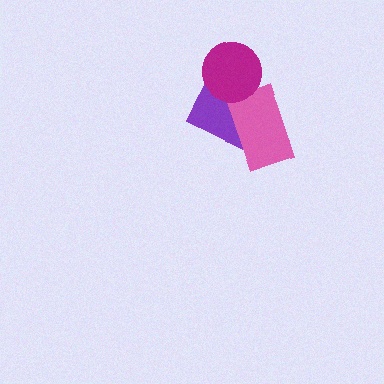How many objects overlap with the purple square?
2 objects overlap with the purple square.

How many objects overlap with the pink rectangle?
1 object overlaps with the pink rectangle.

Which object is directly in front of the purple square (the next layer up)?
The pink rectangle is directly in front of the purple square.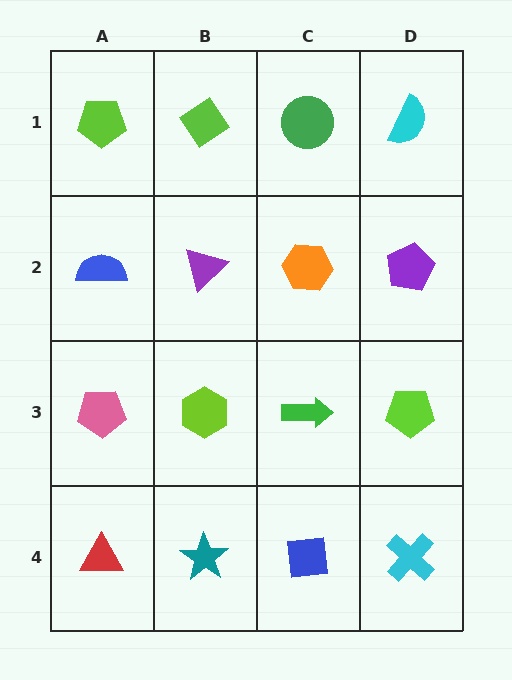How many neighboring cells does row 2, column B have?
4.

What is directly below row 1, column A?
A blue semicircle.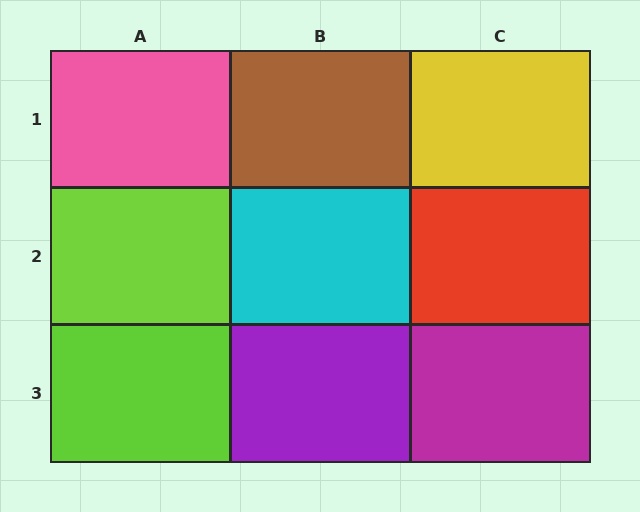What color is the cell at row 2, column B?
Cyan.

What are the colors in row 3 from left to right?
Lime, purple, magenta.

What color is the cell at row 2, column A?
Lime.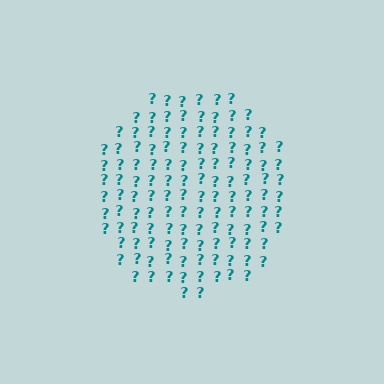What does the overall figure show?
The overall figure shows a circle.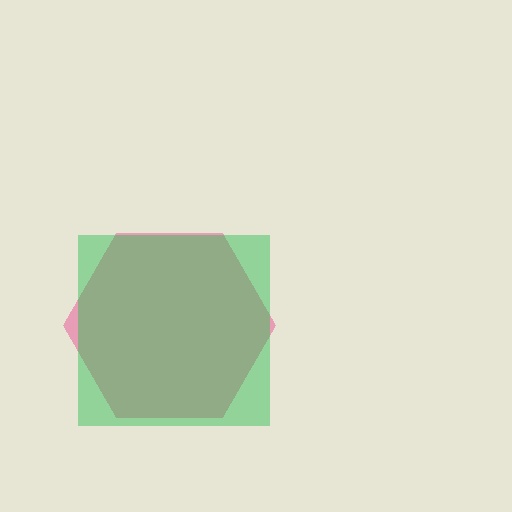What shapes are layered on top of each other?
The layered shapes are: a pink hexagon, a green square.